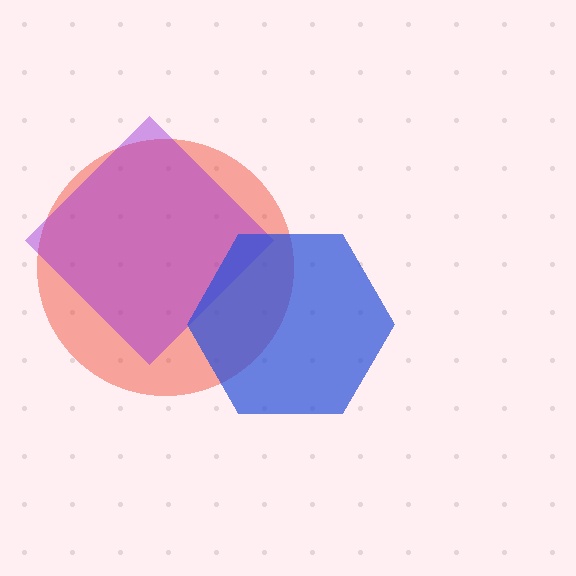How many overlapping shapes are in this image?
There are 3 overlapping shapes in the image.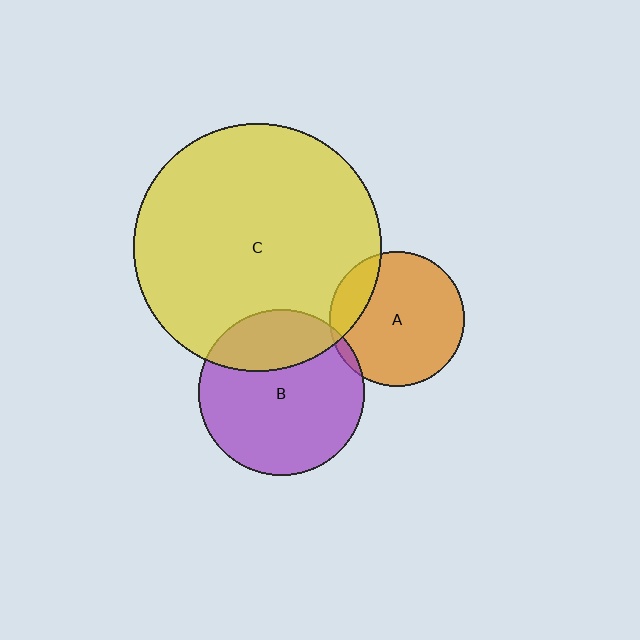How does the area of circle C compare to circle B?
Approximately 2.2 times.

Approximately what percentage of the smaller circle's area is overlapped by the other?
Approximately 15%.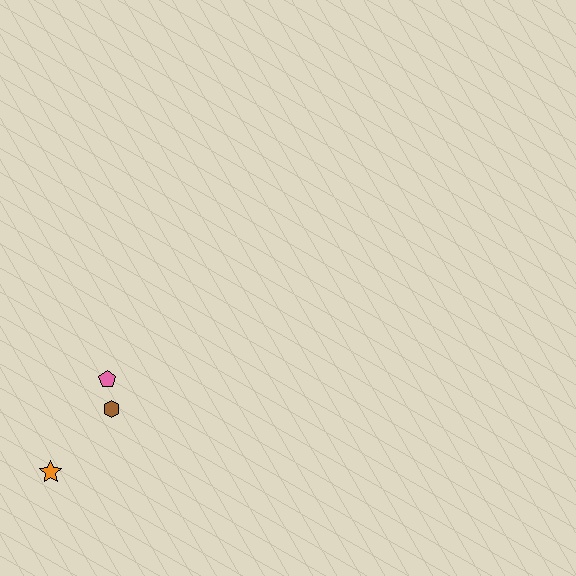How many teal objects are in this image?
There are no teal objects.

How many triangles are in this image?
There are no triangles.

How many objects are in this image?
There are 3 objects.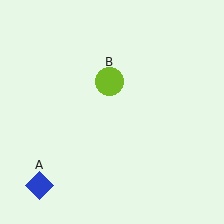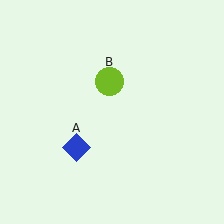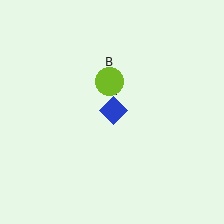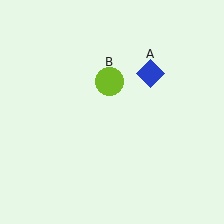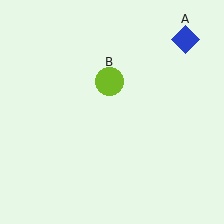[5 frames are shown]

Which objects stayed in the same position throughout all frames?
Lime circle (object B) remained stationary.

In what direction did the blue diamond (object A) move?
The blue diamond (object A) moved up and to the right.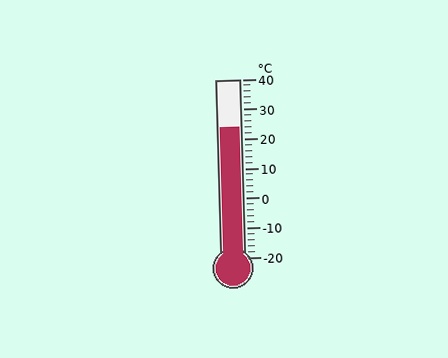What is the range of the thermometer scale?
The thermometer scale ranges from -20°C to 40°C.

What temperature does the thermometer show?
The thermometer shows approximately 24°C.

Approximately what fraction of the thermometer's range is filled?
The thermometer is filled to approximately 75% of its range.